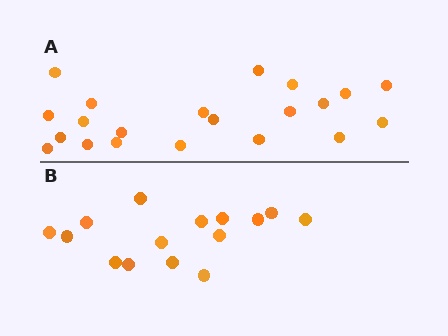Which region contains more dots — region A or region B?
Region A (the top region) has more dots.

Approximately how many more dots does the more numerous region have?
Region A has about 6 more dots than region B.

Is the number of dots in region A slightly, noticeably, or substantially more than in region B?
Region A has noticeably more, but not dramatically so. The ratio is roughly 1.4 to 1.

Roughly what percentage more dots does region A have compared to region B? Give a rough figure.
About 40% more.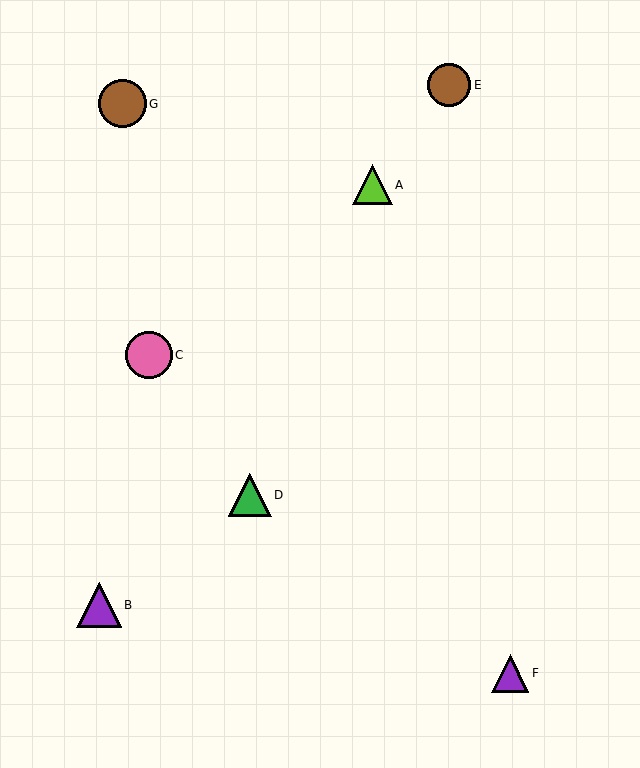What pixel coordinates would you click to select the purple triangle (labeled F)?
Click at (510, 673) to select the purple triangle F.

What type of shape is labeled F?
Shape F is a purple triangle.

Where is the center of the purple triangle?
The center of the purple triangle is at (510, 673).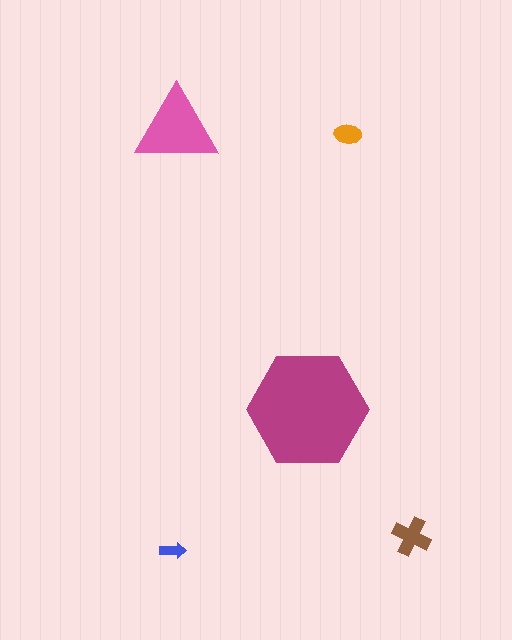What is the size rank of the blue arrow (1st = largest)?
5th.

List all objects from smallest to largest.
The blue arrow, the orange ellipse, the brown cross, the pink triangle, the magenta hexagon.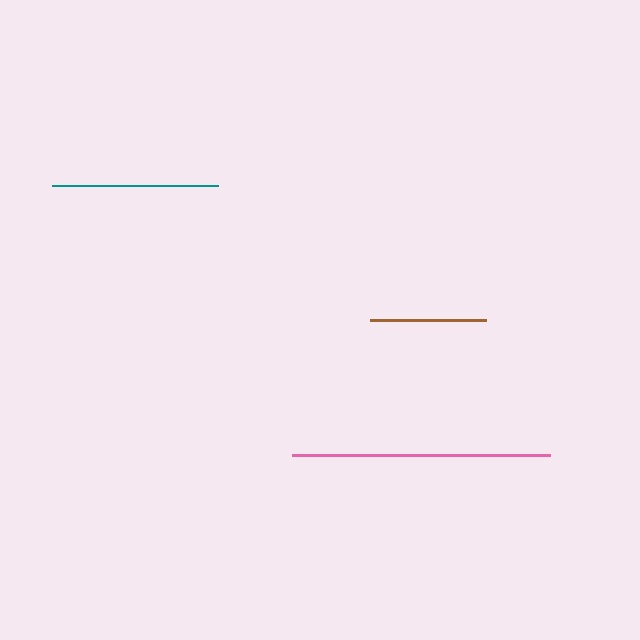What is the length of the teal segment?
The teal segment is approximately 165 pixels long.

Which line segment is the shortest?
The brown line is the shortest at approximately 116 pixels.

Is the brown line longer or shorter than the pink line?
The pink line is longer than the brown line.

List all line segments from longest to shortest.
From longest to shortest: pink, teal, brown.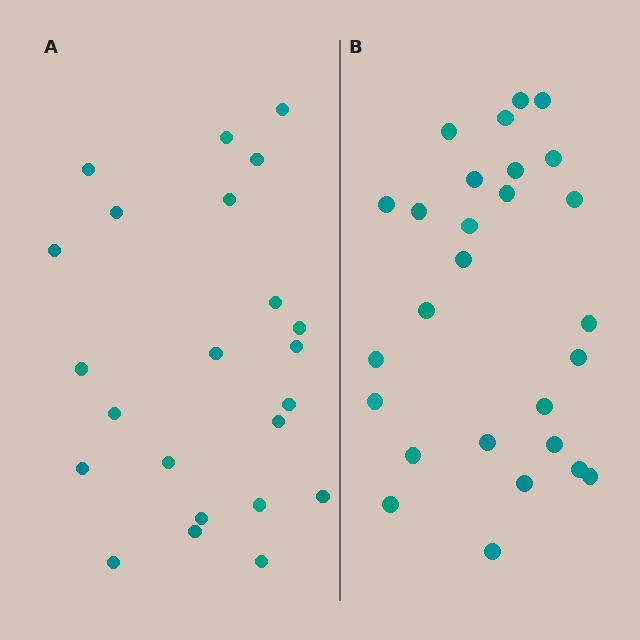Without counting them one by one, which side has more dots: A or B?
Region B (the right region) has more dots.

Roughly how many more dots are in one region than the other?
Region B has about 4 more dots than region A.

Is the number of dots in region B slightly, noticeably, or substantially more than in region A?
Region B has only slightly more — the two regions are fairly close. The ratio is roughly 1.2 to 1.